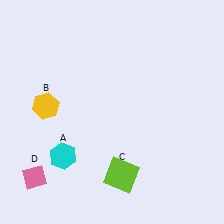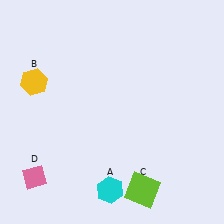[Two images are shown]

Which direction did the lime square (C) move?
The lime square (C) moved right.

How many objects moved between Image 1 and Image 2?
3 objects moved between the two images.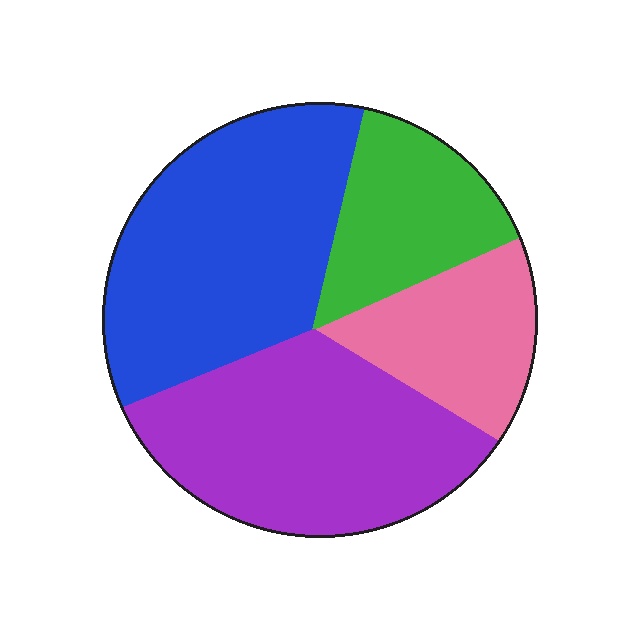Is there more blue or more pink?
Blue.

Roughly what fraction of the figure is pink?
Pink covers about 15% of the figure.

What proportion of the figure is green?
Green takes up less than a quarter of the figure.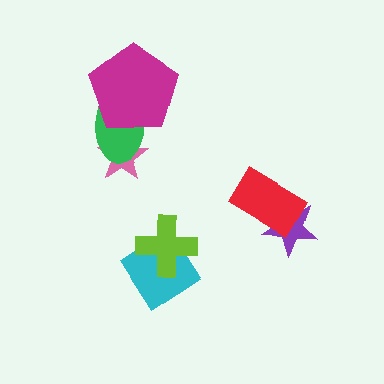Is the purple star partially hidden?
Yes, it is partially covered by another shape.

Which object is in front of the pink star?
The green ellipse is in front of the pink star.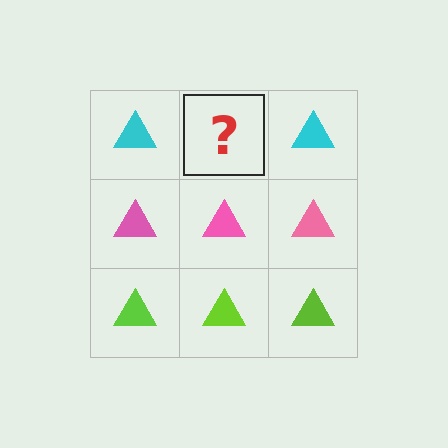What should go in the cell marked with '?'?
The missing cell should contain a cyan triangle.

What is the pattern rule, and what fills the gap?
The rule is that each row has a consistent color. The gap should be filled with a cyan triangle.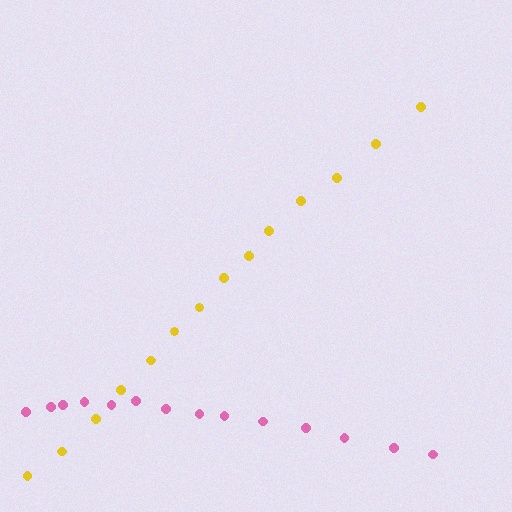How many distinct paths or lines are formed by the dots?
There are 2 distinct paths.